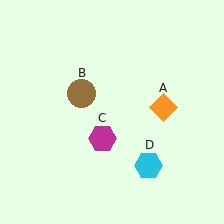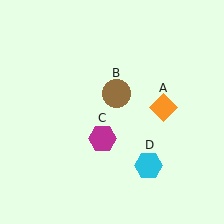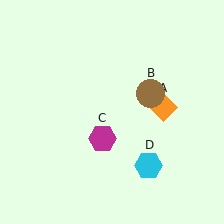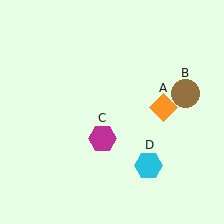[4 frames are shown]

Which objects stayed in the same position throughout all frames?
Orange diamond (object A) and magenta hexagon (object C) and cyan hexagon (object D) remained stationary.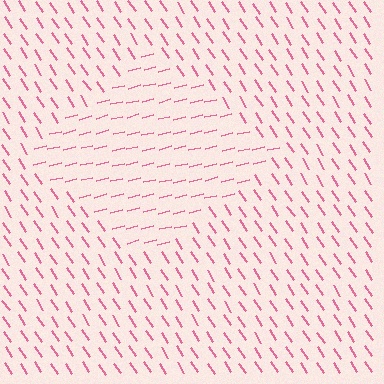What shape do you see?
I see a diamond.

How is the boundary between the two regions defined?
The boundary is defined purely by a change in line orientation (approximately 70 degrees difference). All lines are the same color and thickness.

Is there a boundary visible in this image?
Yes, there is a texture boundary formed by a change in line orientation.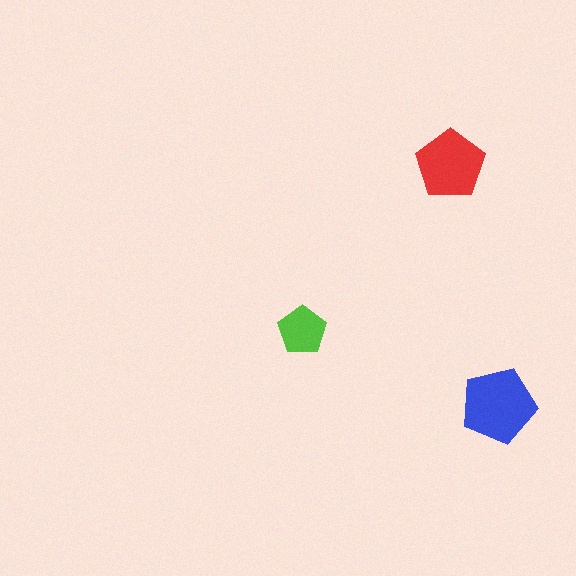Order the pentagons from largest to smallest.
the blue one, the red one, the lime one.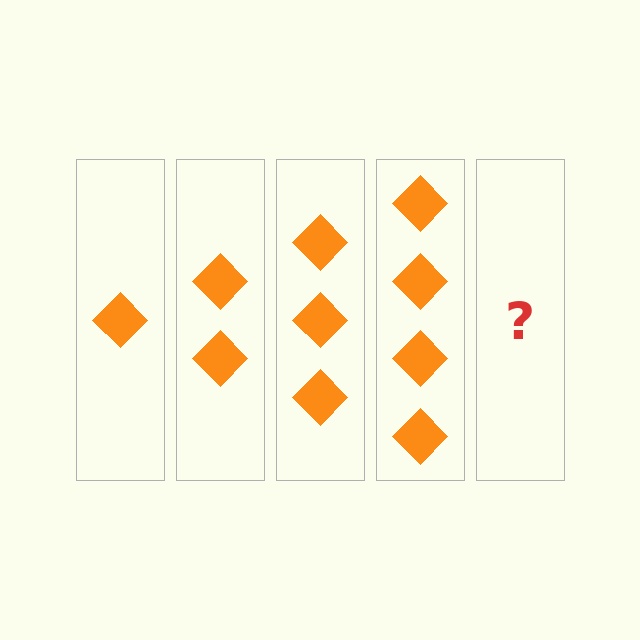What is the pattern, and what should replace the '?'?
The pattern is that each step adds one more diamond. The '?' should be 5 diamonds.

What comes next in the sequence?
The next element should be 5 diamonds.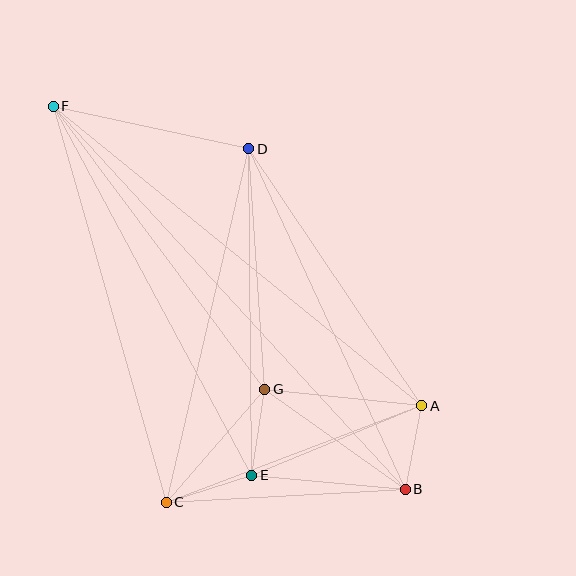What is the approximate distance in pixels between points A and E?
The distance between A and E is approximately 184 pixels.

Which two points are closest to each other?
Points A and B are closest to each other.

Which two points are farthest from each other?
Points B and F are farthest from each other.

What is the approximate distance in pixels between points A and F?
The distance between A and F is approximately 475 pixels.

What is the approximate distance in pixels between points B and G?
The distance between B and G is approximately 172 pixels.